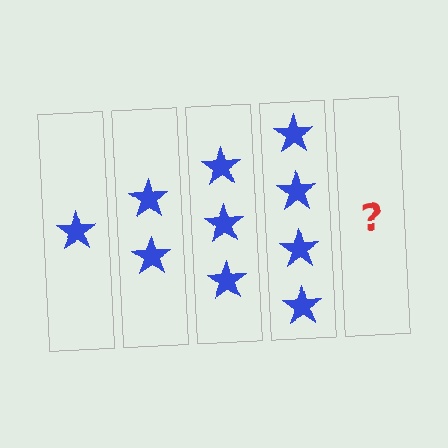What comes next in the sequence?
The next element should be 5 stars.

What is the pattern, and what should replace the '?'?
The pattern is that each step adds one more star. The '?' should be 5 stars.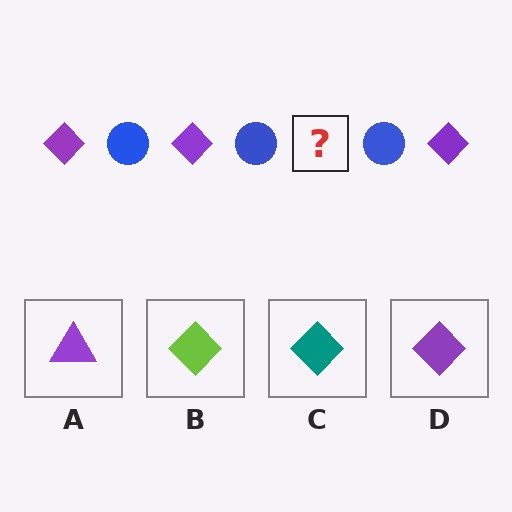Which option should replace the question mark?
Option D.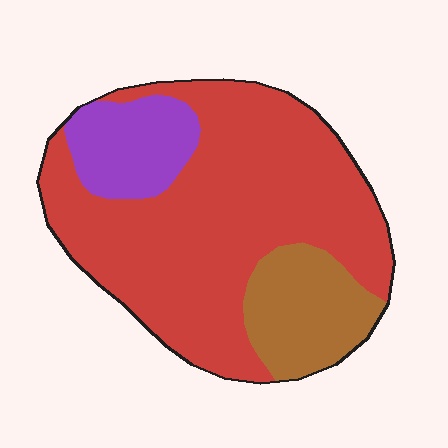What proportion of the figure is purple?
Purple takes up about one eighth (1/8) of the figure.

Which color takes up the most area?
Red, at roughly 70%.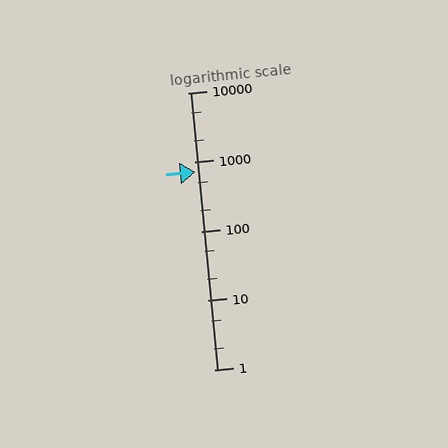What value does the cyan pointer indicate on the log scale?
The pointer indicates approximately 720.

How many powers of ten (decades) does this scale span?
The scale spans 4 decades, from 1 to 10000.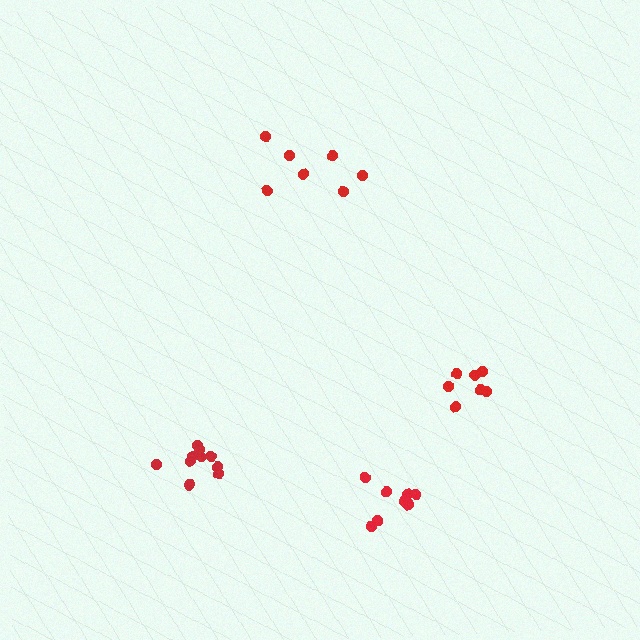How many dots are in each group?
Group 1: 9 dots, Group 2: 7 dots, Group 3: 7 dots, Group 4: 10 dots (33 total).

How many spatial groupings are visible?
There are 4 spatial groupings.